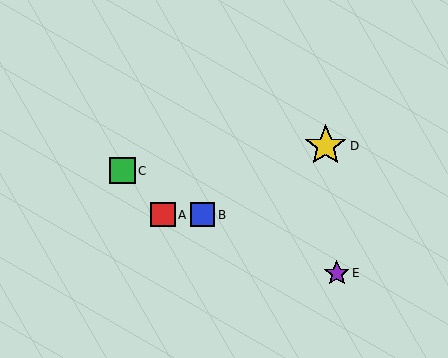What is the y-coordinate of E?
Object E is at y≈273.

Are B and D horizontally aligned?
No, B is at y≈215 and D is at y≈146.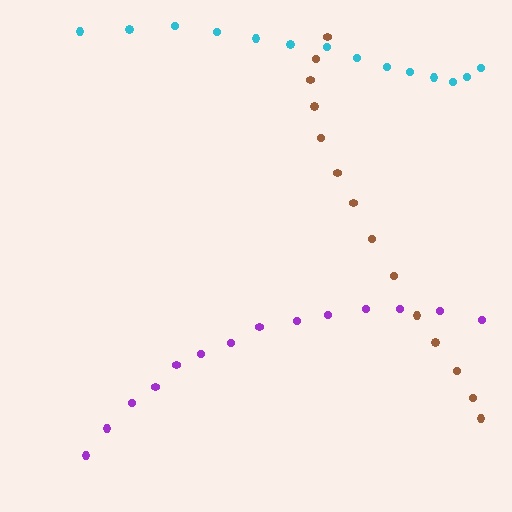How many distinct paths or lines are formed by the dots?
There are 3 distinct paths.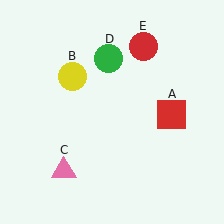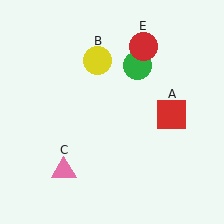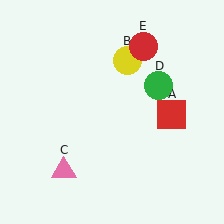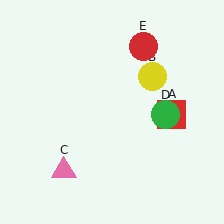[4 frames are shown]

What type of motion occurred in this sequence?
The yellow circle (object B), green circle (object D) rotated clockwise around the center of the scene.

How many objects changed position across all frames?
2 objects changed position: yellow circle (object B), green circle (object D).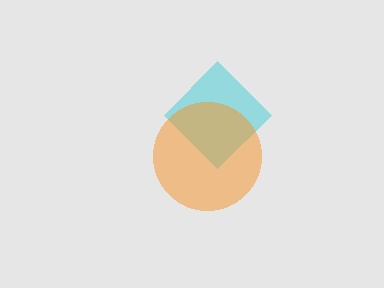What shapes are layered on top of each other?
The layered shapes are: a cyan diamond, an orange circle.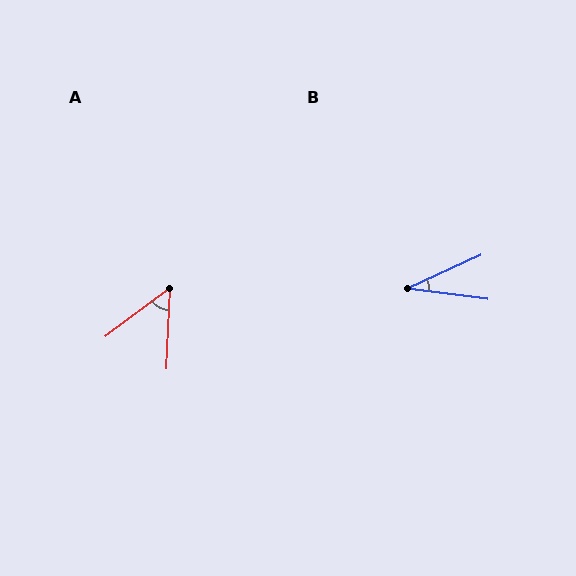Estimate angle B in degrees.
Approximately 32 degrees.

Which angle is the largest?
A, at approximately 51 degrees.